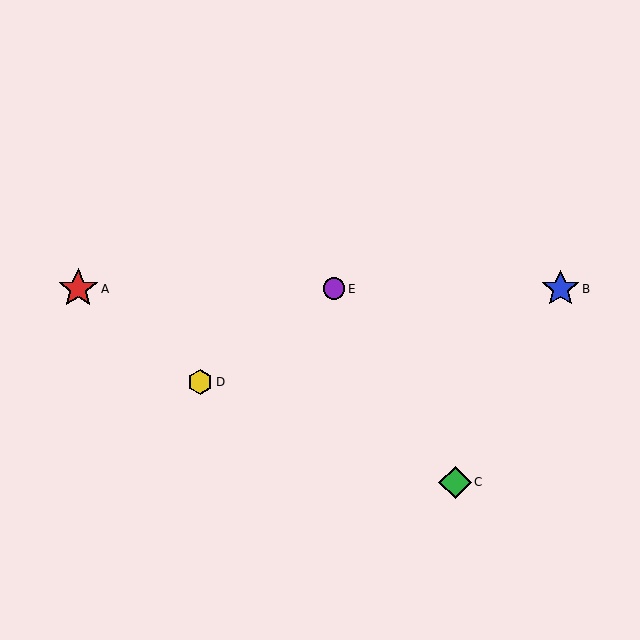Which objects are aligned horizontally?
Objects A, B, E are aligned horizontally.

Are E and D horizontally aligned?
No, E is at y≈289 and D is at y≈382.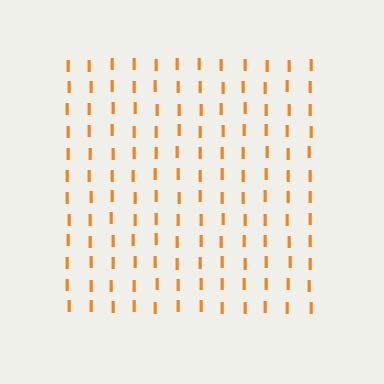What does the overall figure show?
The overall figure shows a square.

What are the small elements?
The small elements are letter I's.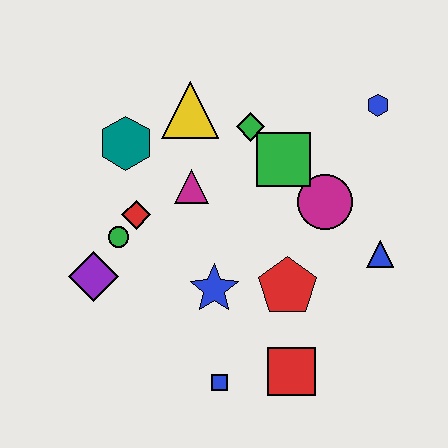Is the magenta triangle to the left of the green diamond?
Yes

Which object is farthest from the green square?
The blue square is farthest from the green square.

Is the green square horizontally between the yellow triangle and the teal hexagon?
No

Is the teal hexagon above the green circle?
Yes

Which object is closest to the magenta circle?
The green square is closest to the magenta circle.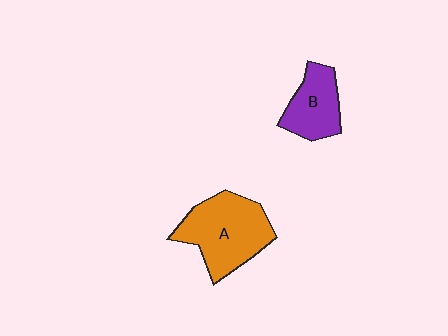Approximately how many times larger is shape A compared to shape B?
Approximately 1.6 times.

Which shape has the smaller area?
Shape B (purple).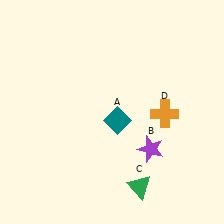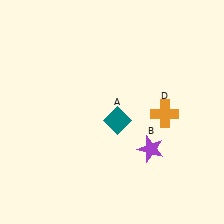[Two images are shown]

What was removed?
The green triangle (C) was removed in Image 2.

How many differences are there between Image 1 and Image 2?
There is 1 difference between the two images.